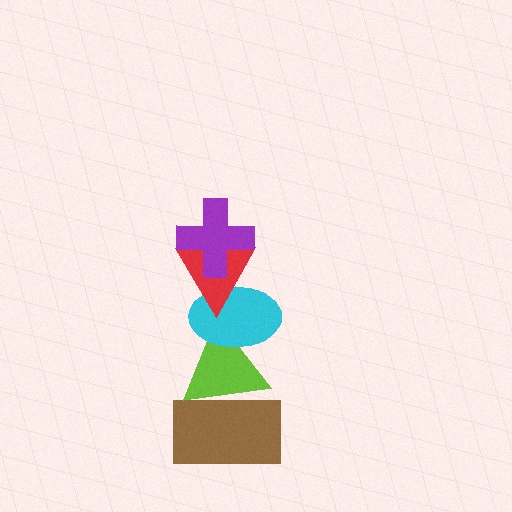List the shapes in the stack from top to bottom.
From top to bottom: the purple cross, the red triangle, the cyan ellipse, the lime triangle, the brown rectangle.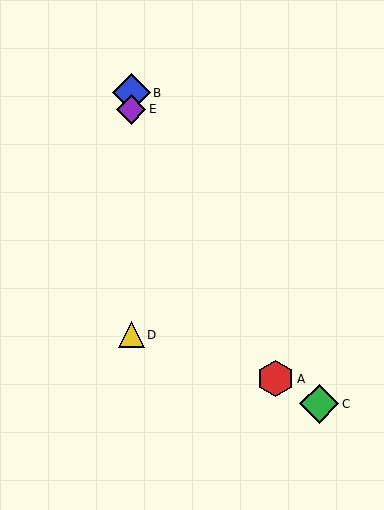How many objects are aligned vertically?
3 objects (B, D, E) are aligned vertically.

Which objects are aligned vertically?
Objects B, D, E are aligned vertically.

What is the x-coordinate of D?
Object D is at x≈131.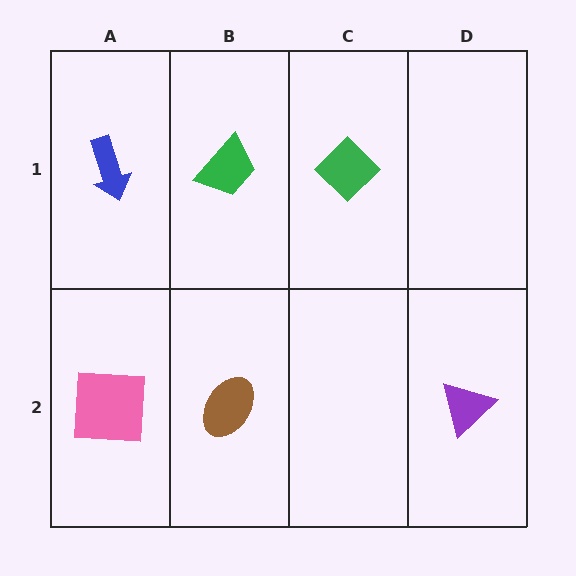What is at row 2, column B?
A brown ellipse.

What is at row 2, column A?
A pink square.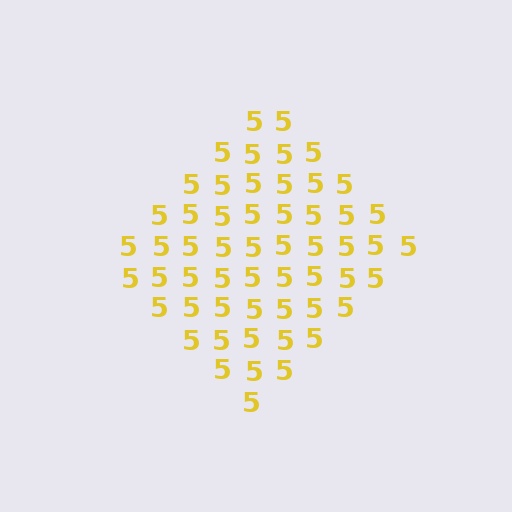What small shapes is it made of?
It is made of small digit 5's.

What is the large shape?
The large shape is a diamond.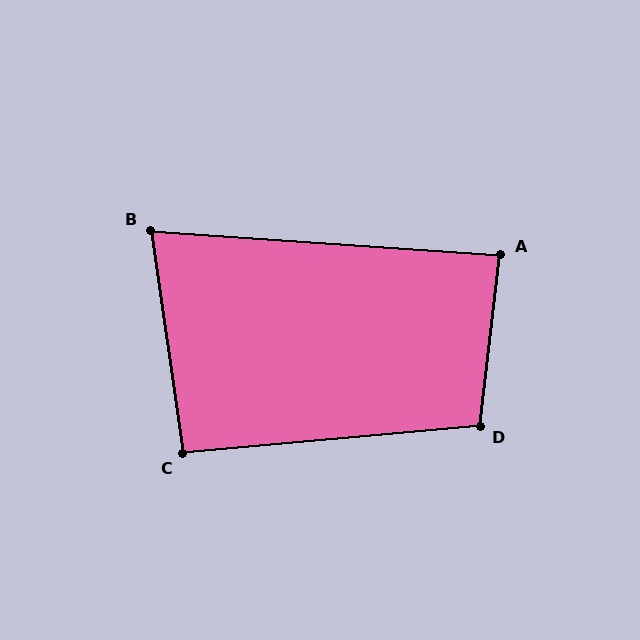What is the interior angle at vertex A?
Approximately 87 degrees (approximately right).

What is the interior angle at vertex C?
Approximately 93 degrees (approximately right).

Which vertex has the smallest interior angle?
B, at approximately 78 degrees.